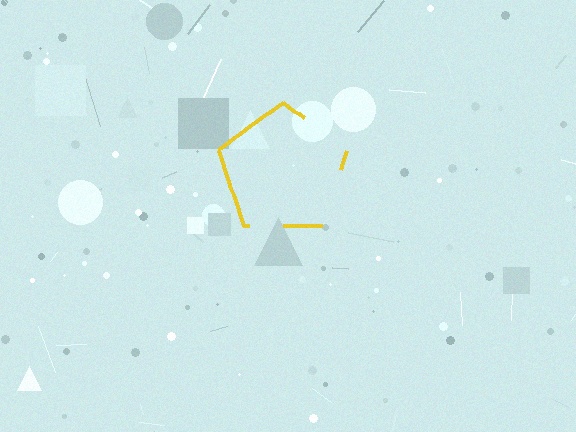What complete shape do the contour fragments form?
The contour fragments form a pentagon.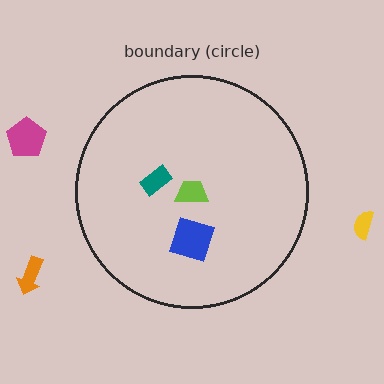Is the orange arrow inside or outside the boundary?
Outside.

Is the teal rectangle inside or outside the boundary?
Inside.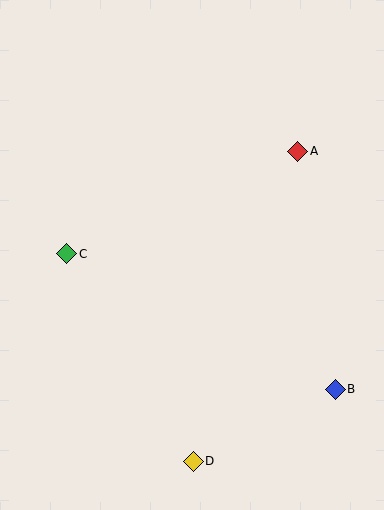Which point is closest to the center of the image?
Point C at (67, 254) is closest to the center.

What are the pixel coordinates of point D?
Point D is at (193, 461).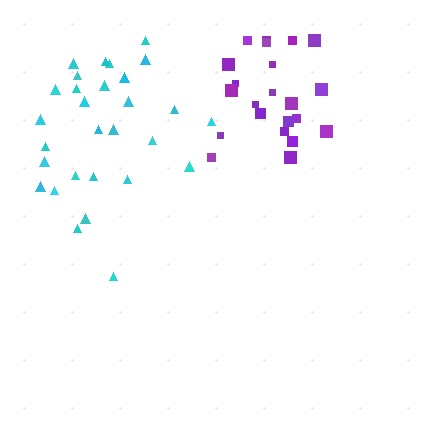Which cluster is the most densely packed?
Purple.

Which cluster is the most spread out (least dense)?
Cyan.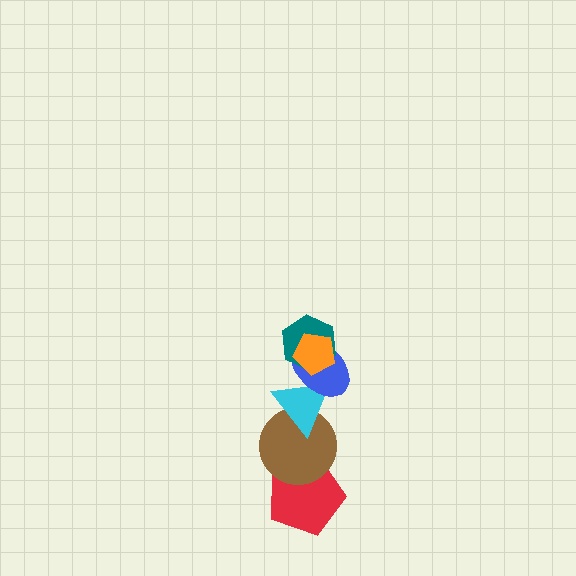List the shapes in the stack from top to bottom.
From top to bottom: the orange pentagon, the teal hexagon, the blue ellipse, the cyan triangle, the brown circle, the red pentagon.